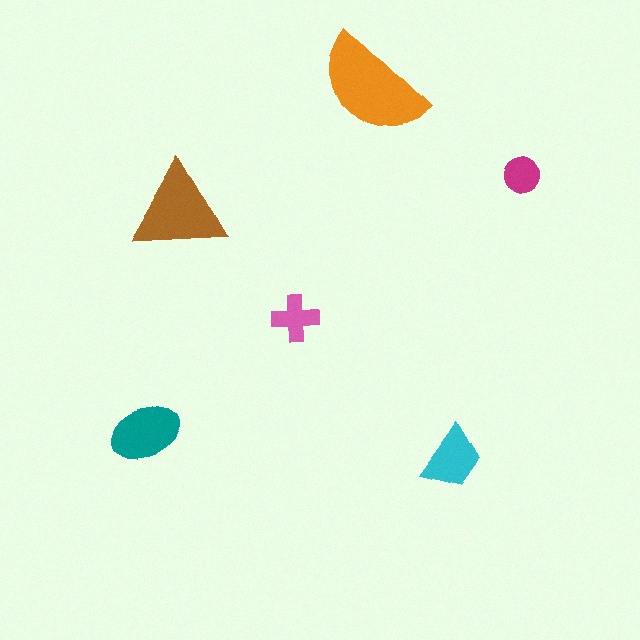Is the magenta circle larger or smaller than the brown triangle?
Smaller.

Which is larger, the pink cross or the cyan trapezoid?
The cyan trapezoid.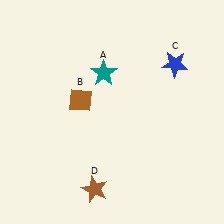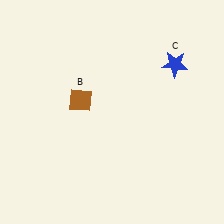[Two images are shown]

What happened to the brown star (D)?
The brown star (D) was removed in Image 2. It was in the bottom-left area of Image 1.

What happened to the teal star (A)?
The teal star (A) was removed in Image 2. It was in the top-left area of Image 1.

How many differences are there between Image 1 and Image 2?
There are 2 differences between the two images.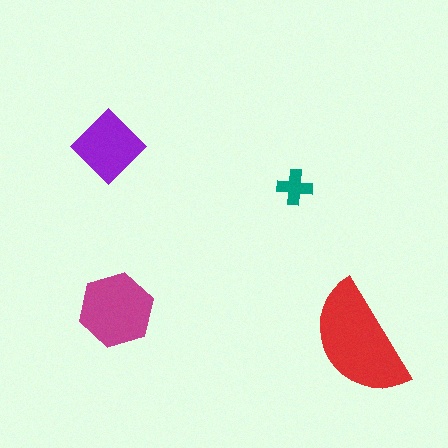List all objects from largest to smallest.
The red semicircle, the magenta hexagon, the purple diamond, the teal cross.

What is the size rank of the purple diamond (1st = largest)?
3rd.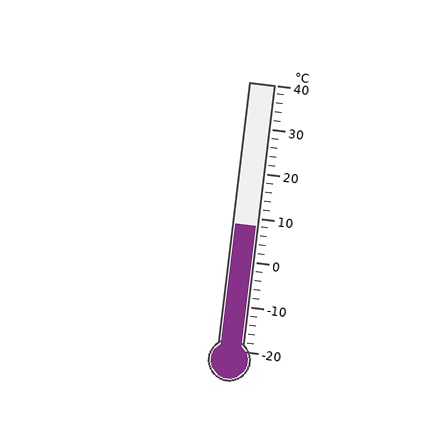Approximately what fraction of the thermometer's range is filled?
The thermometer is filled to approximately 45% of its range.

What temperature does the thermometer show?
The thermometer shows approximately 8°C.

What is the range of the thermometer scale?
The thermometer scale ranges from -20°C to 40°C.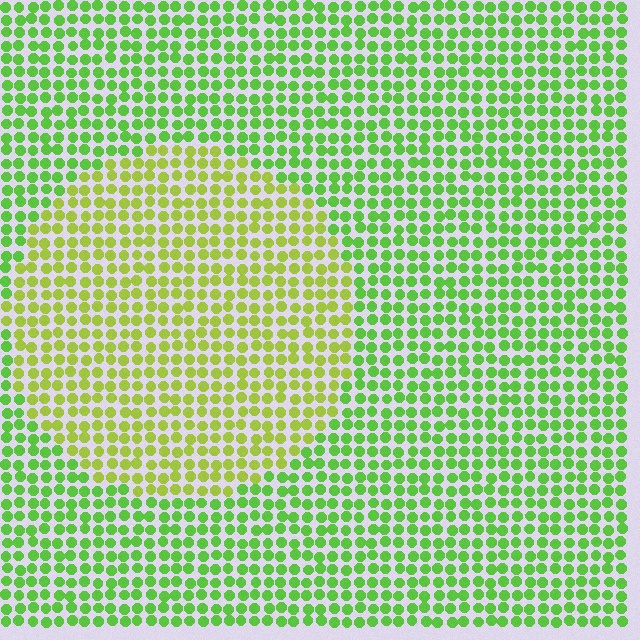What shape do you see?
I see a circle.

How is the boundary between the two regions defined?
The boundary is defined purely by a slight shift in hue (about 31 degrees). Spacing, size, and orientation are identical on both sides.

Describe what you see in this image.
The image is filled with small lime elements in a uniform arrangement. A circle-shaped region is visible where the elements are tinted to a slightly different hue, forming a subtle color boundary.